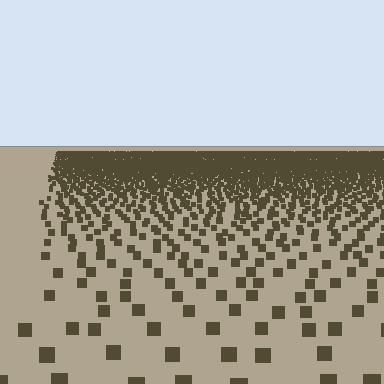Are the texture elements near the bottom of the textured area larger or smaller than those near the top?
Larger. Near the bottom, elements are closer to the viewer and appear at a bigger on-screen size.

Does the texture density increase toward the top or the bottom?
Density increases toward the top.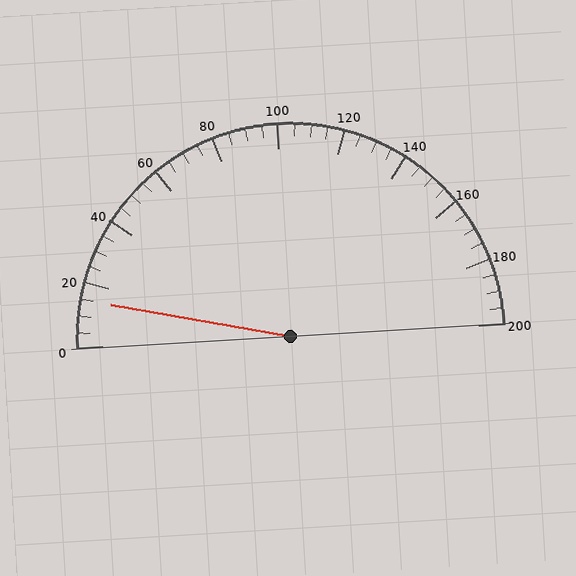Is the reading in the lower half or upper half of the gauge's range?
The reading is in the lower half of the range (0 to 200).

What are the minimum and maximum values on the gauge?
The gauge ranges from 0 to 200.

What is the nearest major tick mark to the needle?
The nearest major tick mark is 20.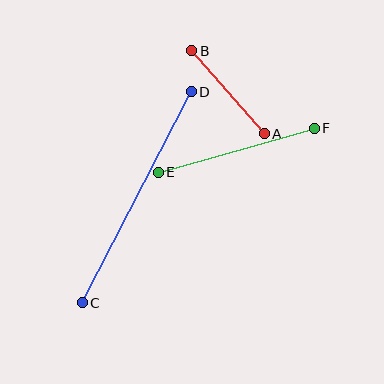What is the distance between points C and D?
The distance is approximately 238 pixels.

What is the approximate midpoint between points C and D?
The midpoint is at approximately (137, 197) pixels.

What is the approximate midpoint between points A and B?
The midpoint is at approximately (228, 92) pixels.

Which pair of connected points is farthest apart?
Points C and D are farthest apart.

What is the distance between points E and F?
The distance is approximately 162 pixels.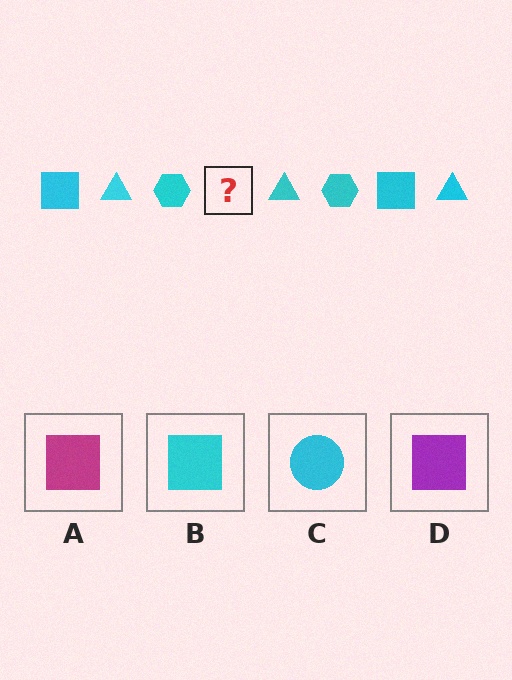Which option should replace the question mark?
Option B.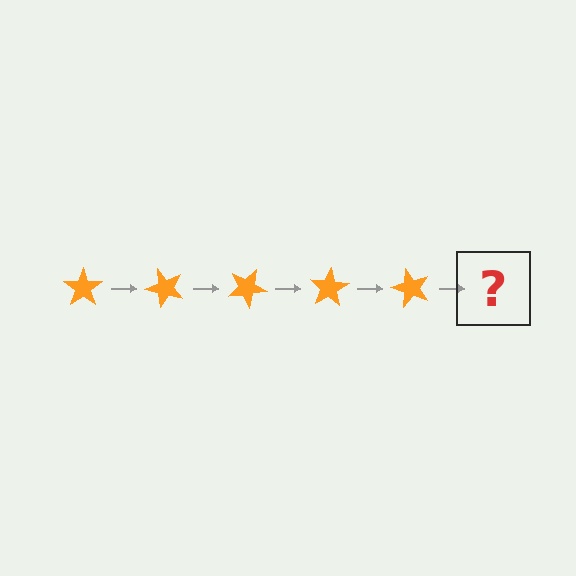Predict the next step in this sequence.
The next step is an orange star rotated 250 degrees.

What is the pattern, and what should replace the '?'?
The pattern is that the star rotates 50 degrees each step. The '?' should be an orange star rotated 250 degrees.